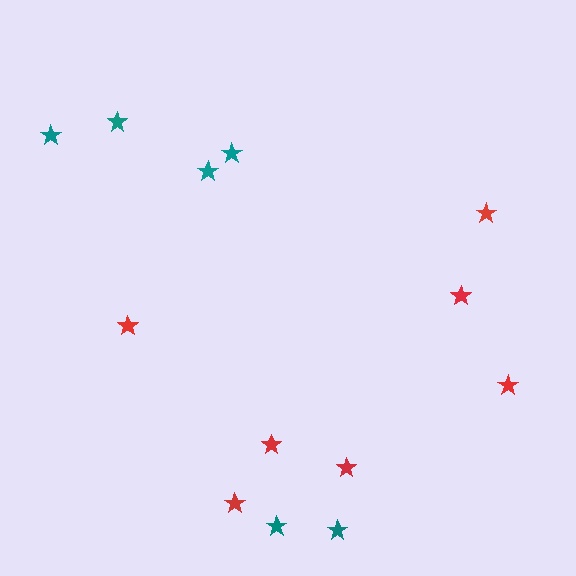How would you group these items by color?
There are 2 groups: one group of red stars (7) and one group of teal stars (6).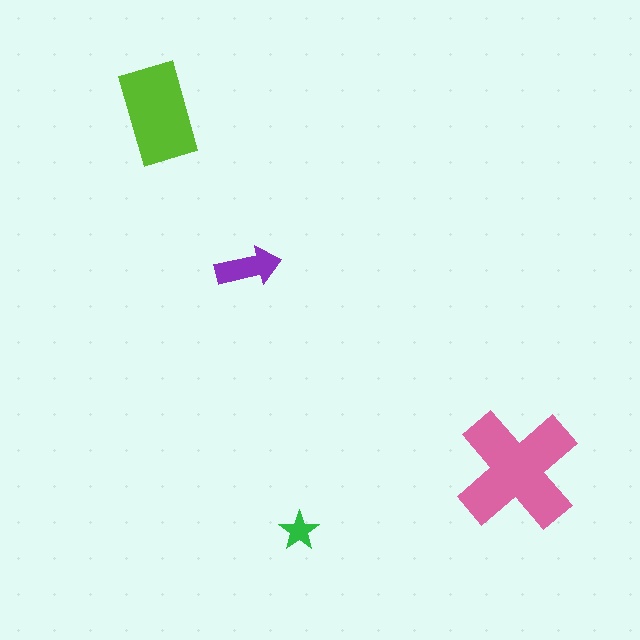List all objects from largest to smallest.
The pink cross, the lime rectangle, the purple arrow, the green star.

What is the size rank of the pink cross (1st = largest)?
1st.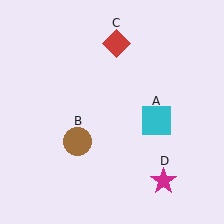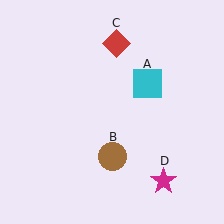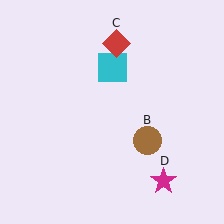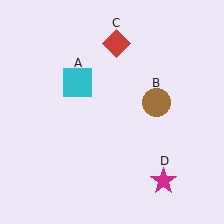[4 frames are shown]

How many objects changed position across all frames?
2 objects changed position: cyan square (object A), brown circle (object B).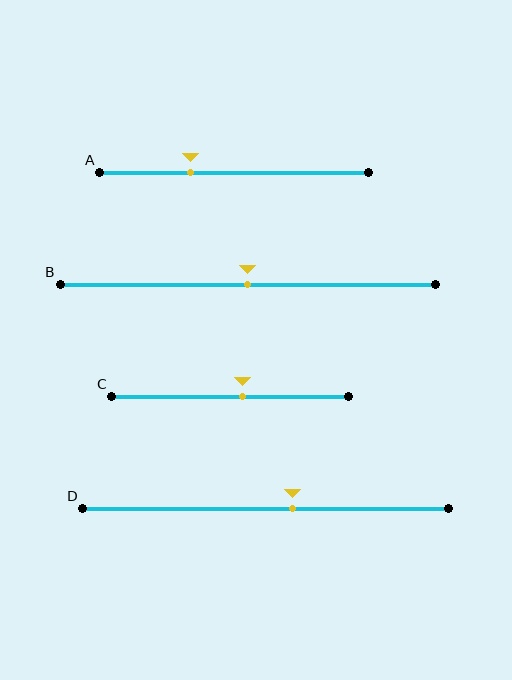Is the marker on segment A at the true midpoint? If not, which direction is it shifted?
No, the marker on segment A is shifted to the left by about 16% of the segment length.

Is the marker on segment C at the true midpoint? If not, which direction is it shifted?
No, the marker on segment C is shifted to the right by about 5% of the segment length.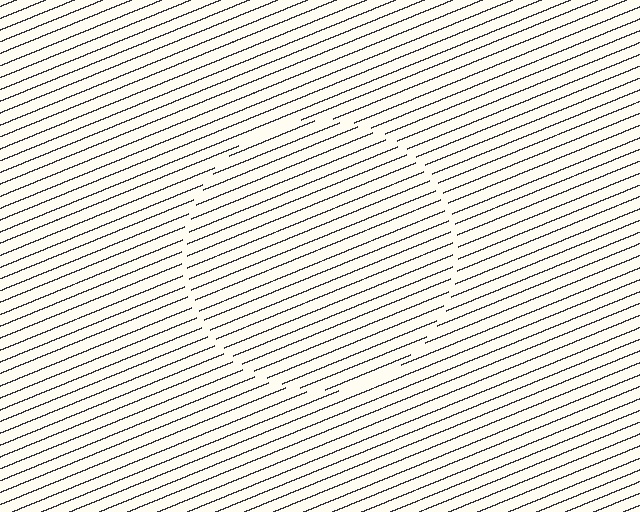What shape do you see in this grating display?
An illusory circle. The interior of the shape contains the same grating, shifted by half a period — the contour is defined by the phase discontinuity where line-ends from the inner and outer gratings abut.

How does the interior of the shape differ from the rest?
The interior of the shape contains the same grating, shifted by half a period — the contour is defined by the phase discontinuity where line-ends from the inner and outer gratings abut.